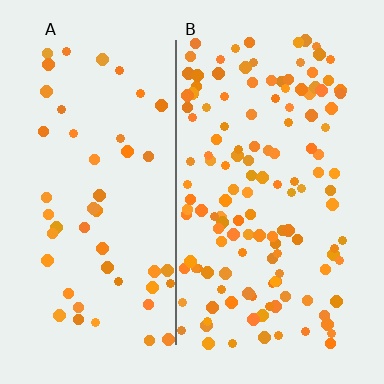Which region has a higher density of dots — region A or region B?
B (the right).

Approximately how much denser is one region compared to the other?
Approximately 2.7× — region B over region A.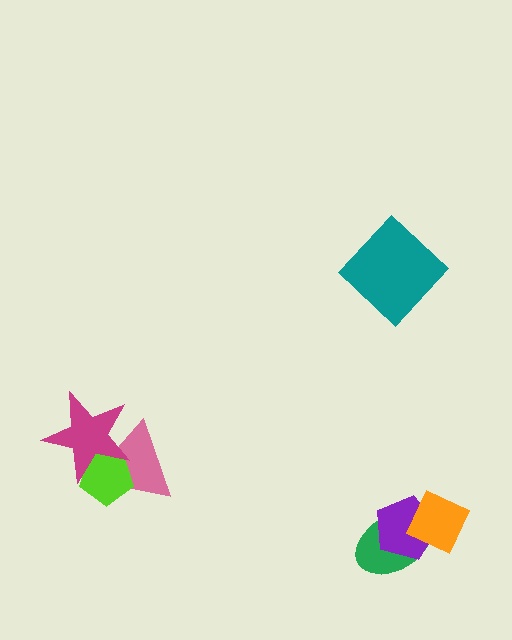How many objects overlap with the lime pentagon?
2 objects overlap with the lime pentagon.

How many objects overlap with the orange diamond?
2 objects overlap with the orange diamond.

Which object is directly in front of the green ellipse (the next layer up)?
The purple pentagon is directly in front of the green ellipse.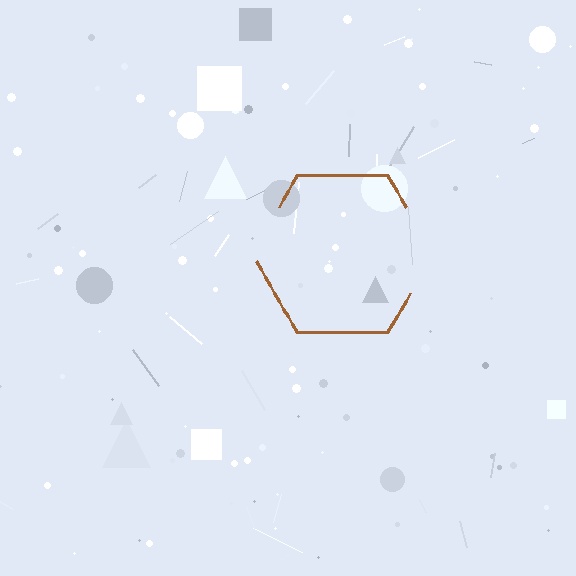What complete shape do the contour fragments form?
The contour fragments form a hexagon.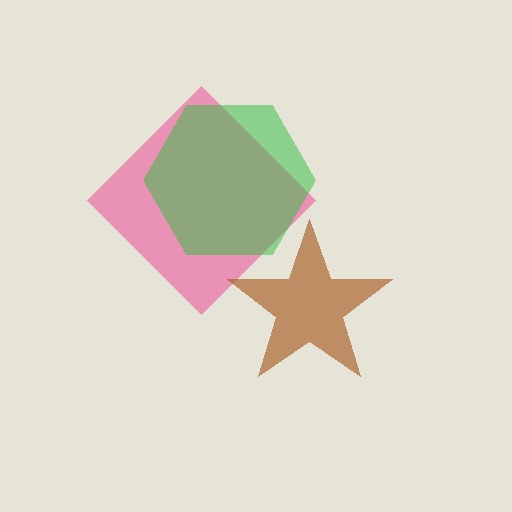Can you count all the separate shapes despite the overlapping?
Yes, there are 3 separate shapes.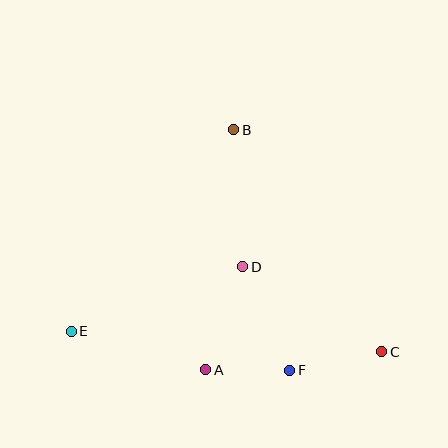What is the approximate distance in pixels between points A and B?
The distance between A and B is approximately 241 pixels.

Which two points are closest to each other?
Points A and F are closest to each other.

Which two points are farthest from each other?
Points C and E are farthest from each other.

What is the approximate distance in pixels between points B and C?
The distance between B and C is approximately 267 pixels.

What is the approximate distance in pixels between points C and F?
The distance between C and F is approximately 94 pixels.